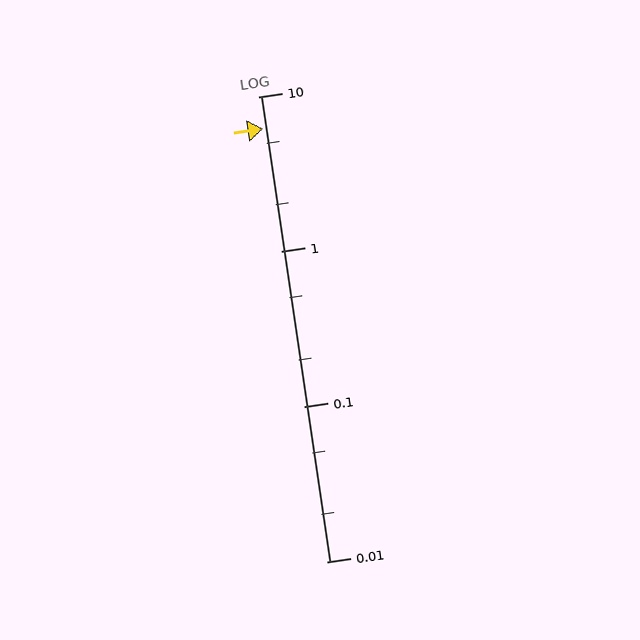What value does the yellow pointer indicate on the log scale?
The pointer indicates approximately 6.2.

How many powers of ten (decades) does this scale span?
The scale spans 3 decades, from 0.01 to 10.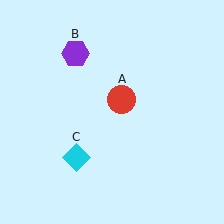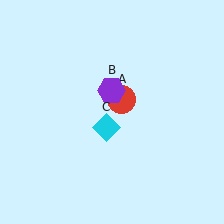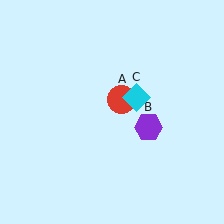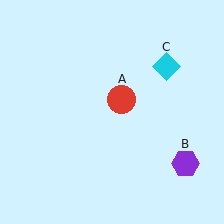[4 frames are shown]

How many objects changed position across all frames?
2 objects changed position: purple hexagon (object B), cyan diamond (object C).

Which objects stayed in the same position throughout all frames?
Red circle (object A) remained stationary.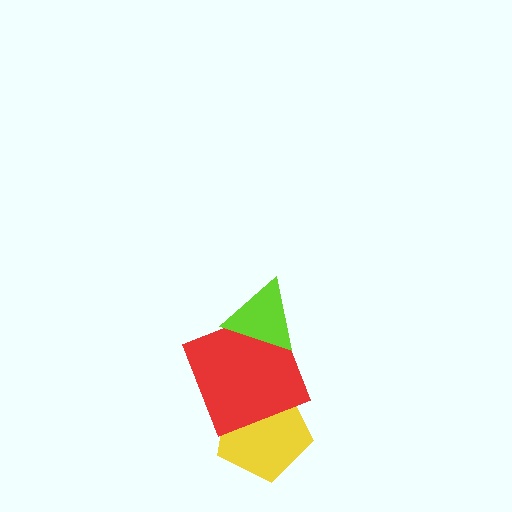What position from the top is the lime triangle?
The lime triangle is 1st from the top.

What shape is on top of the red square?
The lime triangle is on top of the red square.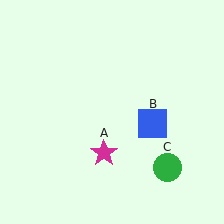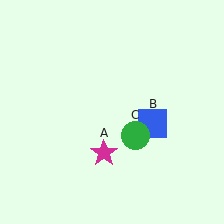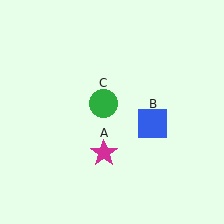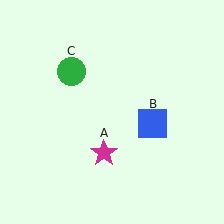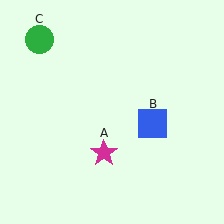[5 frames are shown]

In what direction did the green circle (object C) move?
The green circle (object C) moved up and to the left.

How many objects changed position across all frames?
1 object changed position: green circle (object C).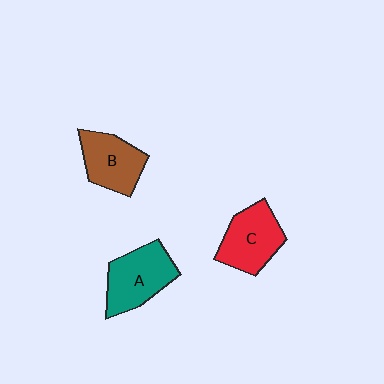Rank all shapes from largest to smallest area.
From largest to smallest: A (teal), C (red), B (brown).